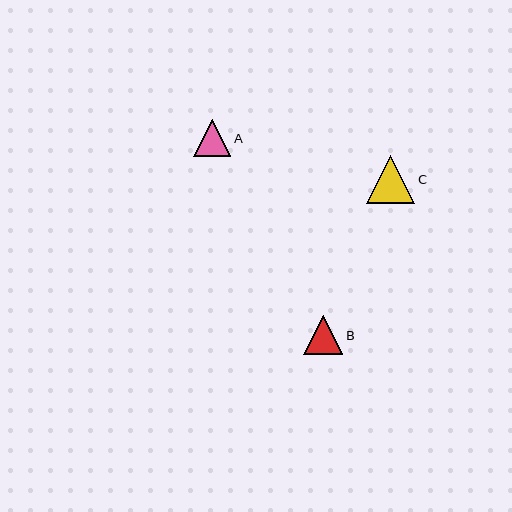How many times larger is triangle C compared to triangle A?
Triangle C is approximately 1.3 times the size of triangle A.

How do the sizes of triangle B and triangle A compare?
Triangle B and triangle A are approximately the same size.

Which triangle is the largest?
Triangle C is the largest with a size of approximately 48 pixels.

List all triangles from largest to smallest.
From largest to smallest: C, B, A.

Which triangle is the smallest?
Triangle A is the smallest with a size of approximately 37 pixels.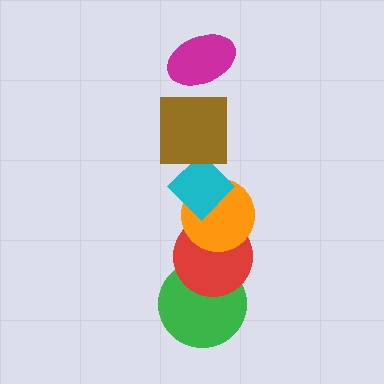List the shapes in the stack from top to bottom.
From top to bottom: the magenta ellipse, the brown square, the cyan diamond, the orange circle, the red circle, the green circle.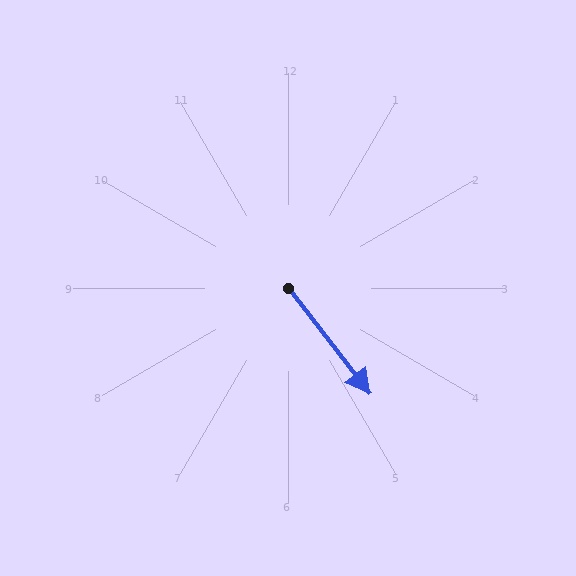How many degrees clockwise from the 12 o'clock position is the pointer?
Approximately 142 degrees.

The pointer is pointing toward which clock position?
Roughly 5 o'clock.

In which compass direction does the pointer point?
Southeast.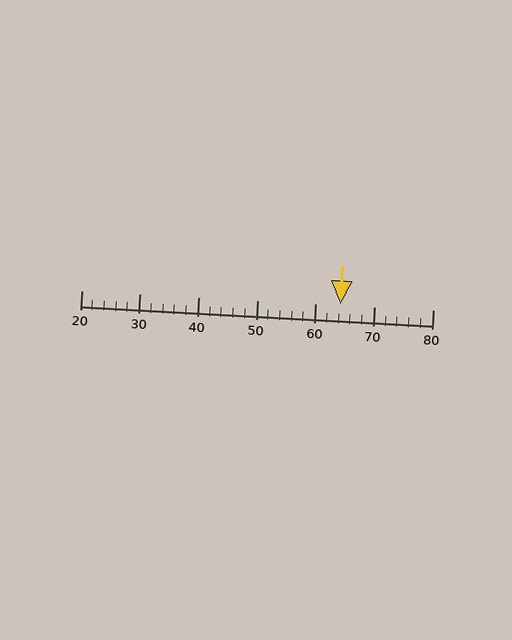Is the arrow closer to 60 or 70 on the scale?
The arrow is closer to 60.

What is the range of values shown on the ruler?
The ruler shows values from 20 to 80.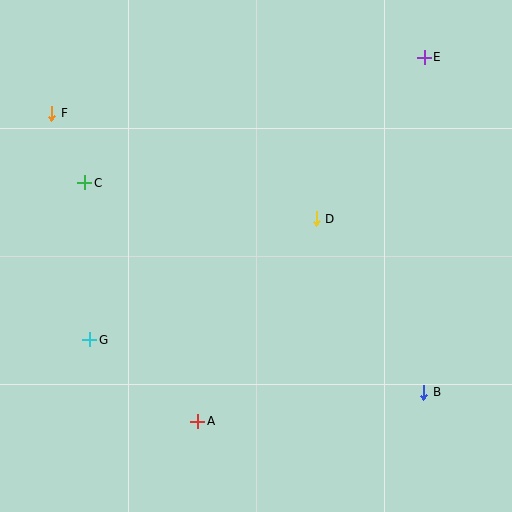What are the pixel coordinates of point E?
Point E is at (424, 57).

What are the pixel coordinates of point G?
Point G is at (90, 340).